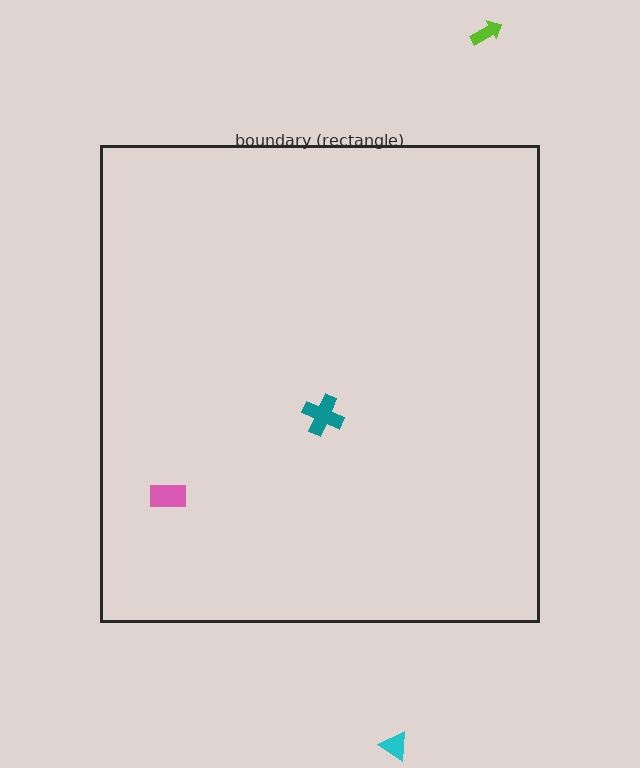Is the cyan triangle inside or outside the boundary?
Outside.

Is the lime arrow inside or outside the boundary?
Outside.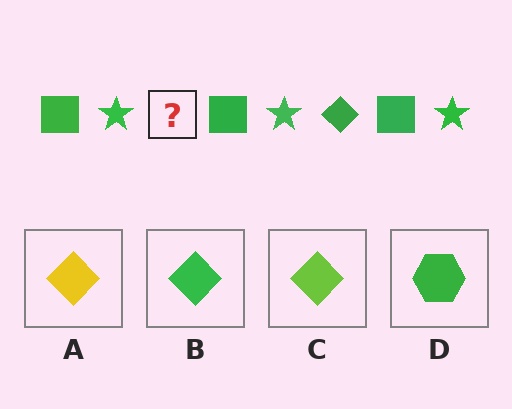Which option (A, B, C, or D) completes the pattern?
B.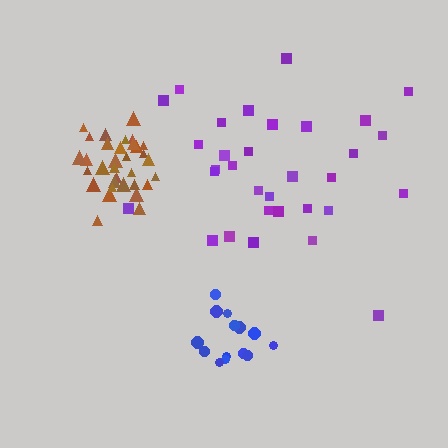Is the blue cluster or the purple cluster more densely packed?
Blue.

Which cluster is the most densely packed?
Blue.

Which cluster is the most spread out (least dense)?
Purple.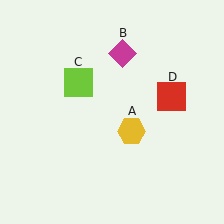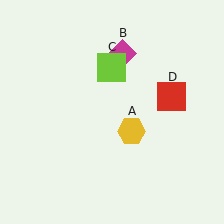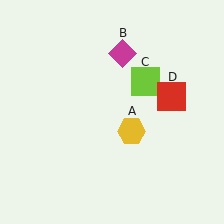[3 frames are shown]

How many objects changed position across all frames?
1 object changed position: lime square (object C).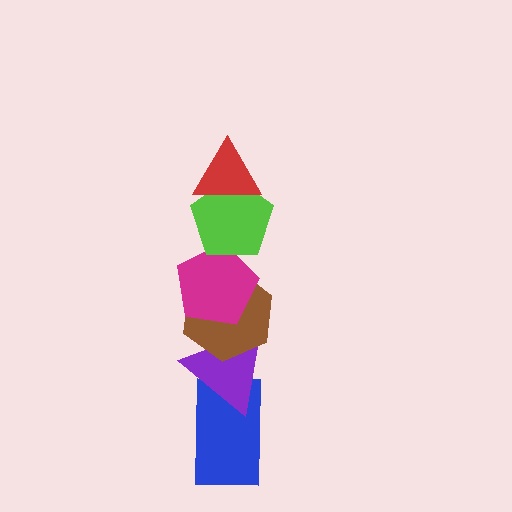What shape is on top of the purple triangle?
The brown hexagon is on top of the purple triangle.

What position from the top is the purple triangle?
The purple triangle is 5th from the top.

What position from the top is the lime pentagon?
The lime pentagon is 2nd from the top.